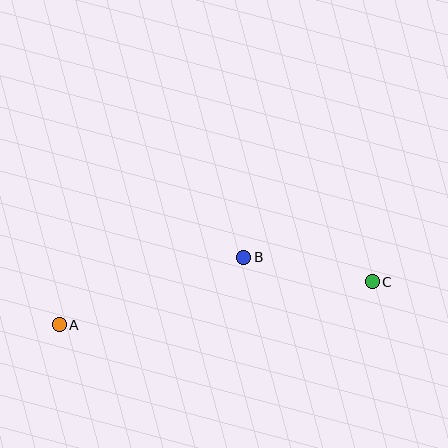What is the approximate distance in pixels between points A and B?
The distance between A and B is approximately 197 pixels.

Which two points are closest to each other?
Points B and C are closest to each other.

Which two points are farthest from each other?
Points A and C are farthest from each other.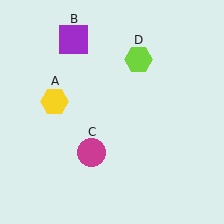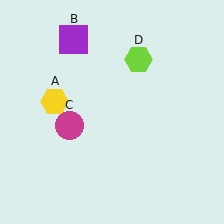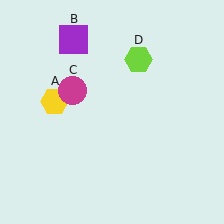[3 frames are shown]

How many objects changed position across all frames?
1 object changed position: magenta circle (object C).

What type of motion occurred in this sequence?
The magenta circle (object C) rotated clockwise around the center of the scene.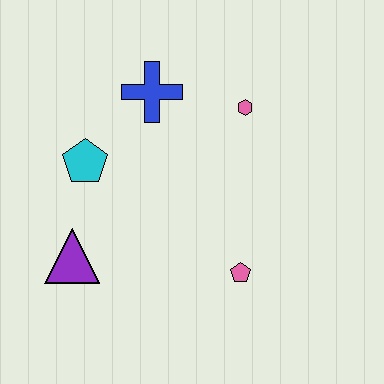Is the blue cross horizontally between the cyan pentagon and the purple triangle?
No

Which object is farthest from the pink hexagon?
The purple triangle is farthest from the pink hexagon.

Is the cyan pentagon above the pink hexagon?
No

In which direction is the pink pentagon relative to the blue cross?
The pink pentagon is below the blue cross.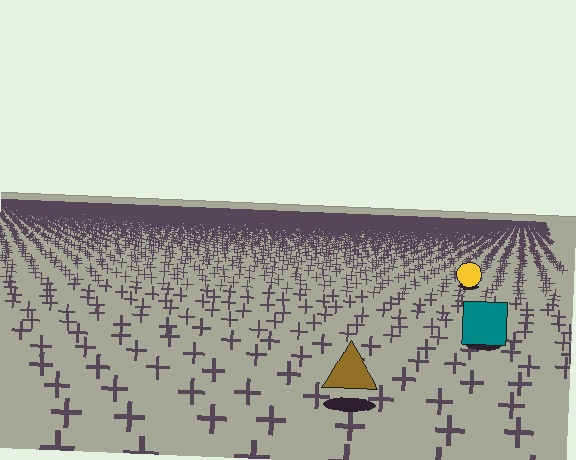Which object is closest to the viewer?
The brown triangle is closest. The texture marks near it are larger and more spread out.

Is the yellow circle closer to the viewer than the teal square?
No. The teal square is closer — you can tell from the texture gradient: the ground texture is coarser near it.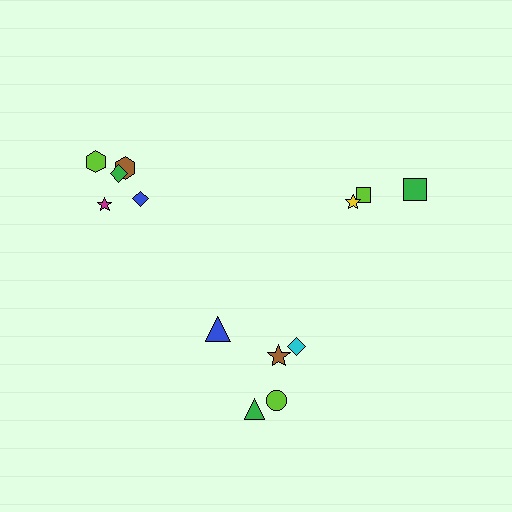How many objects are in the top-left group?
There are 5 objects.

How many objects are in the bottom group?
There are 5 objects.